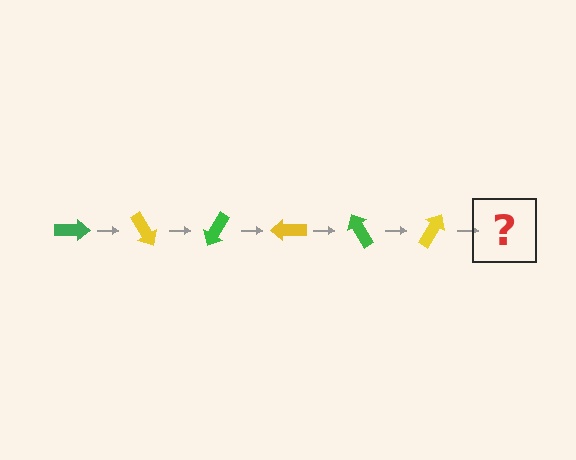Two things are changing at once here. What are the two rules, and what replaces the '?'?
The two rules are that it rotates 60 degrees each step and the color cycles through green and yellow. The '?' should be a green arrow, rotated 360 degrees from the start.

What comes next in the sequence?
The next element should be a green arrow, rotated 360 degrees from the start.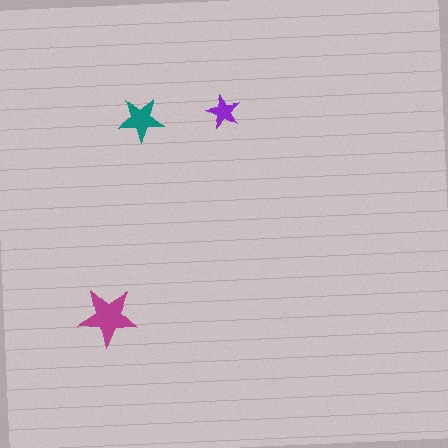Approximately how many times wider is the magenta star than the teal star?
About 1.5 times wider.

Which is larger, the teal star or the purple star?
The teal one.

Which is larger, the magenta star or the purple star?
The magenta one.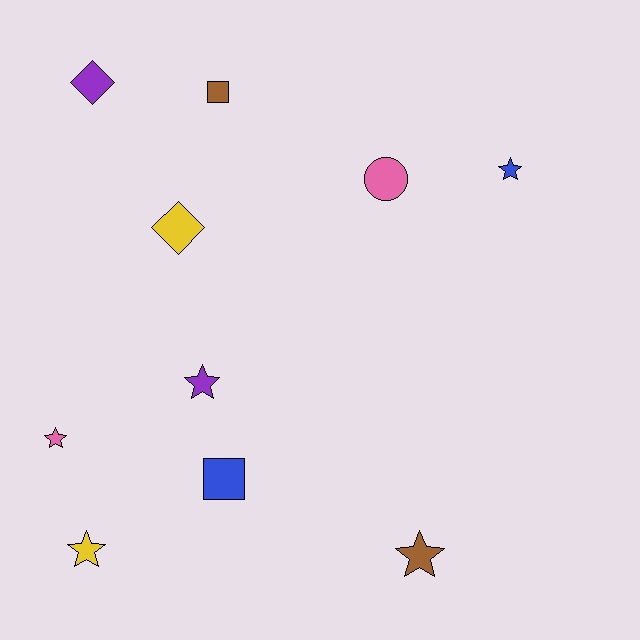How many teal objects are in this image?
There are no teal objects.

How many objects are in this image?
There are 10 objects.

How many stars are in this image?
There are 5 stars.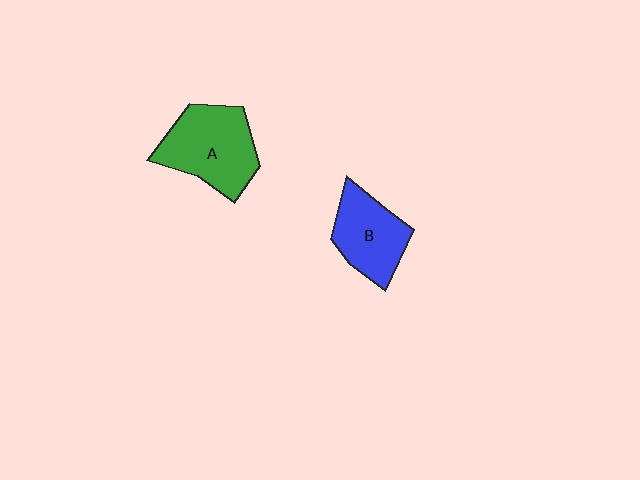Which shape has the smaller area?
Shape B (blue).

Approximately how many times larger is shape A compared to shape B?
Approximately 1.3 times.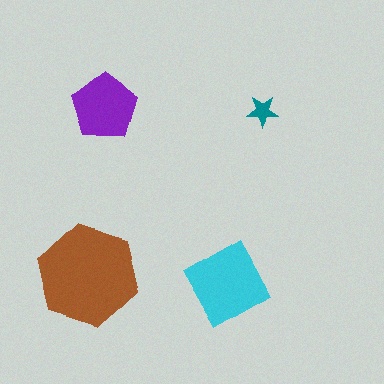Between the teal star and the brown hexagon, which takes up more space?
The brown hexagon.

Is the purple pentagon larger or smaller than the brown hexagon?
Smaller.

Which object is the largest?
The brown hexagon.